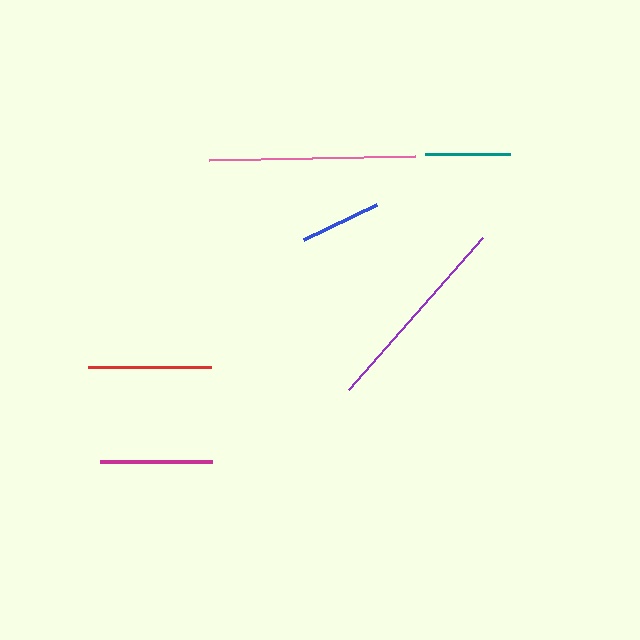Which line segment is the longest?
The pink line is the longest at approximately 206 pixels.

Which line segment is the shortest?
The blue line is the shortest at approximately 81 pixels.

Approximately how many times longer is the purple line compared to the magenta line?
The purple line is approximately 1.8 times the length of the magenta line.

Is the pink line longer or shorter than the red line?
The pink line is longer than the red line.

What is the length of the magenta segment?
The magenta segment is approximately 112 pixels long.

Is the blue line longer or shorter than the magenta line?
The magenta line is longer than the blue line.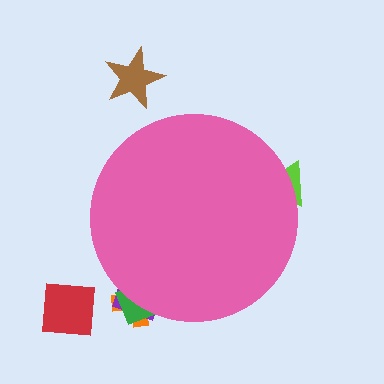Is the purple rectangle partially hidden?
Yes, the purple rectangle is partially hidden behind the pink circle.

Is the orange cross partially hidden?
Yes, the orange cross is partially hidden behind the pink circle.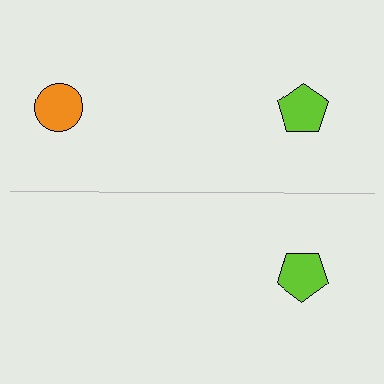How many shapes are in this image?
There are 3 shapes in this image.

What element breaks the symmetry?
A orange circle is missing from the bottom side.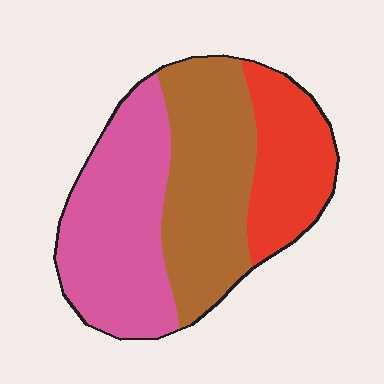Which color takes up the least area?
Red, at roughly 25%.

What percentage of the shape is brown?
Brown covers around 35% of the shape.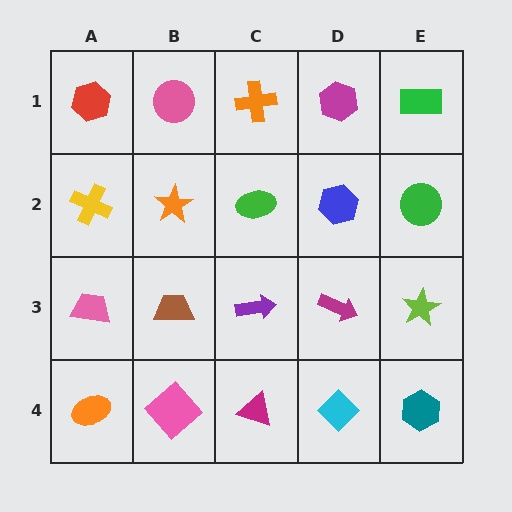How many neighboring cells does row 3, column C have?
4.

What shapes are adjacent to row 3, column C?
A green ellipse (row 2, column C), a magenta triangle (row 4, column C), a brown trapezoid (row 3, column B), a magenta arrow (row 3, column D).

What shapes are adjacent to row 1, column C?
A green ellipse (row 2, column C), a pink circle (row 1, column B), a magenta hexagon (row 1, column D).